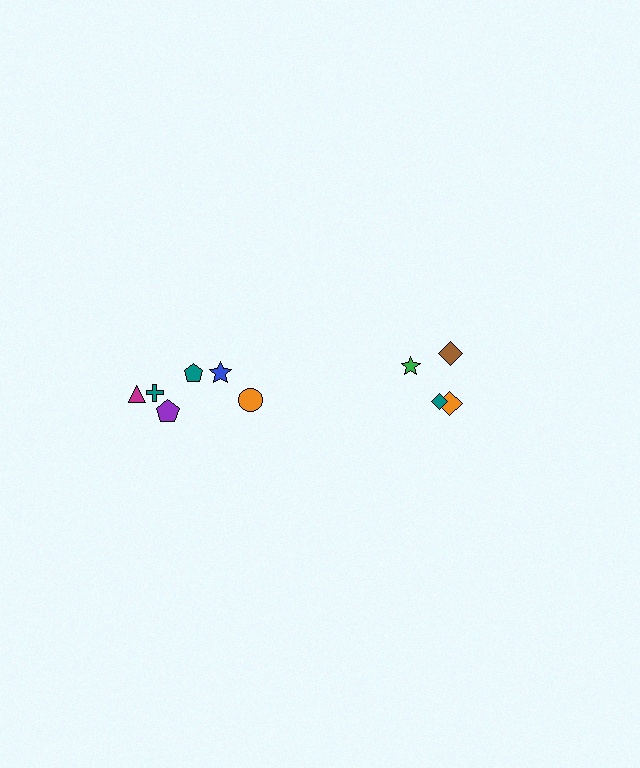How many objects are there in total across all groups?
There are 10 objects.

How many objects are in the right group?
There are 4 objects.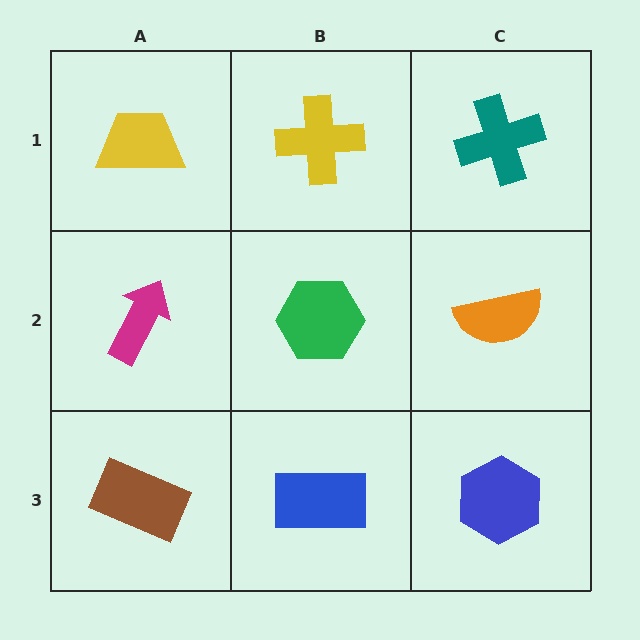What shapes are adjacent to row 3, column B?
A green hexagon (row 2, column B), a brown rectangle (row 3, column A), a blue hexagon (row 3, column C).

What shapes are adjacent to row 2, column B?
A yellow cross (row 1, column B), a blue rectangle (row 3, column B), a magenta arrow (row 2, column A), an orange semicircle (row 2, column C).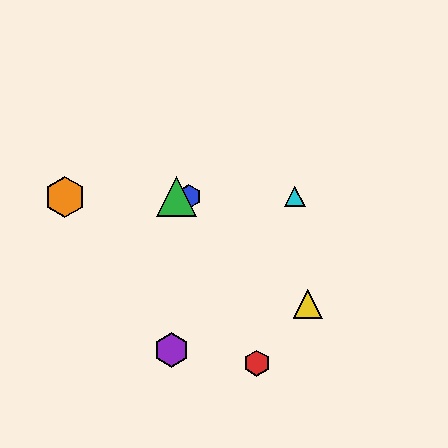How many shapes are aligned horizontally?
4 shapes (the blue hexagon, the green triangle, the orange hexagon, the cyan triangle) are aligned horizontally.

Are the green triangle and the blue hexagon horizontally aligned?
Yes, both are at y≈197.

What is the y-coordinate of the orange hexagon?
The orange hexagon is at y≈197.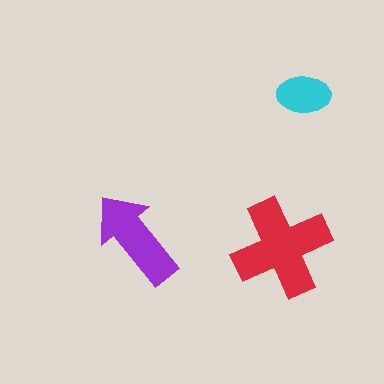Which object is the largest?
The red cross.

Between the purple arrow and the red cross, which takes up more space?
The red cross.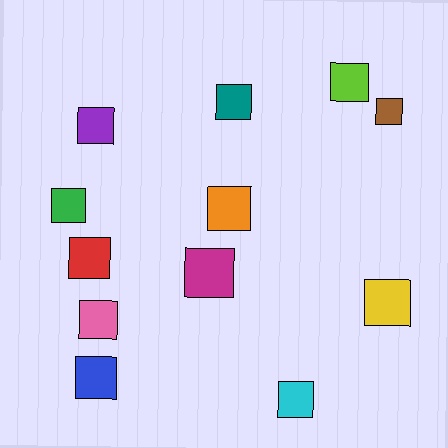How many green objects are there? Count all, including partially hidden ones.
There is 1 green object.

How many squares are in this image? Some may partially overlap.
There are 12 squares.